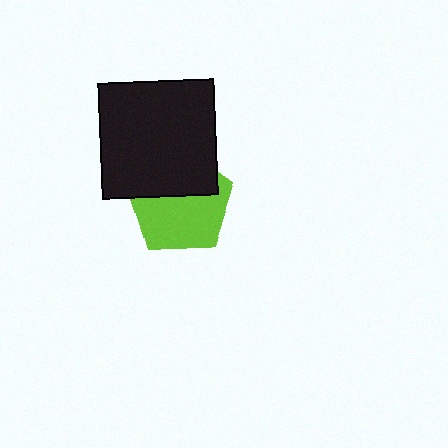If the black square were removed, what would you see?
You would see the complete lime pentagon.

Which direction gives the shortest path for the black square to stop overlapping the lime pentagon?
Moving up gives the shortest separation.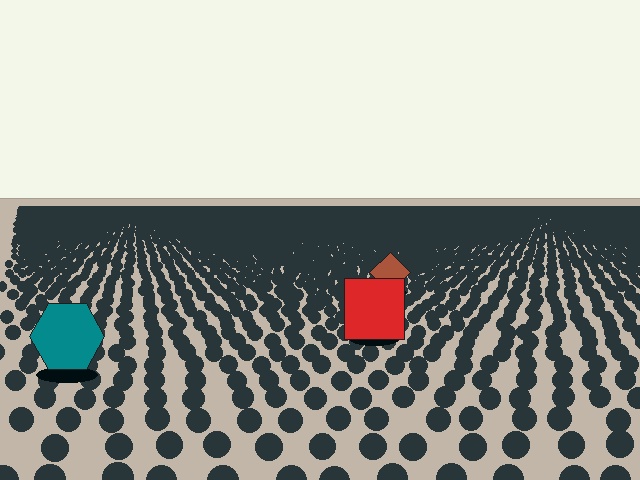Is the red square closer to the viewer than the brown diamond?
Yes. The red square is closer — you can tell from the texture gradient: the ground texture is coarser near it.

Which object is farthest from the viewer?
The brown diamond is farthest from the viewer. It appears smaller and the ground texture around it is denser.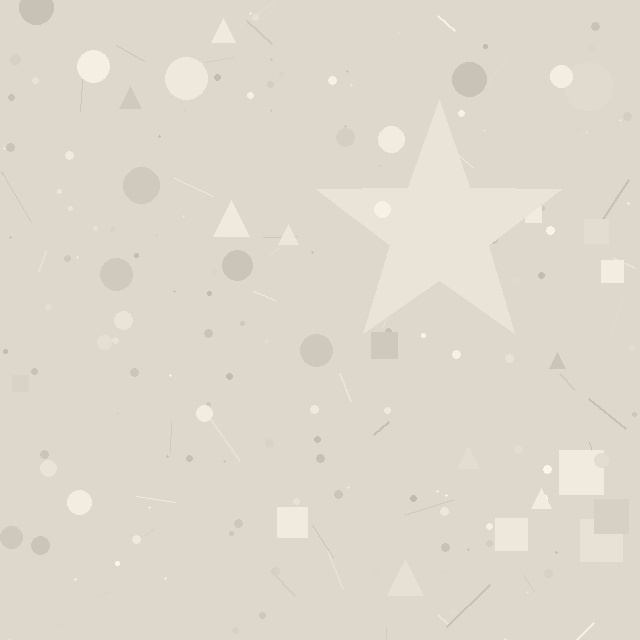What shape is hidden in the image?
A star is hidden in the image.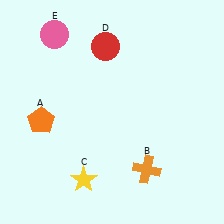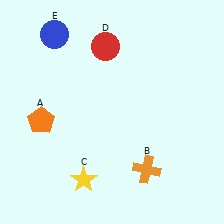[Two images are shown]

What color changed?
The circle (E) changed from pink in Image 1 to blue in Image 2.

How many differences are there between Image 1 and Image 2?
There is 1 difference between the two images.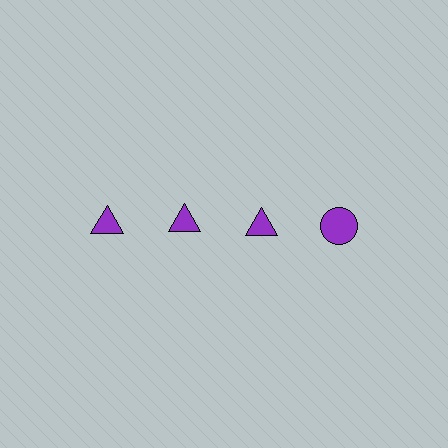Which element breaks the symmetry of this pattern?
The purple circle in the top row, second from right column breaks the symmetry. All other shapes are purple triangles.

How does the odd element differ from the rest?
It has a different shape: circle instead of triangle.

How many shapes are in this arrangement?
There are 4 shapes arranged in a grid pattern.